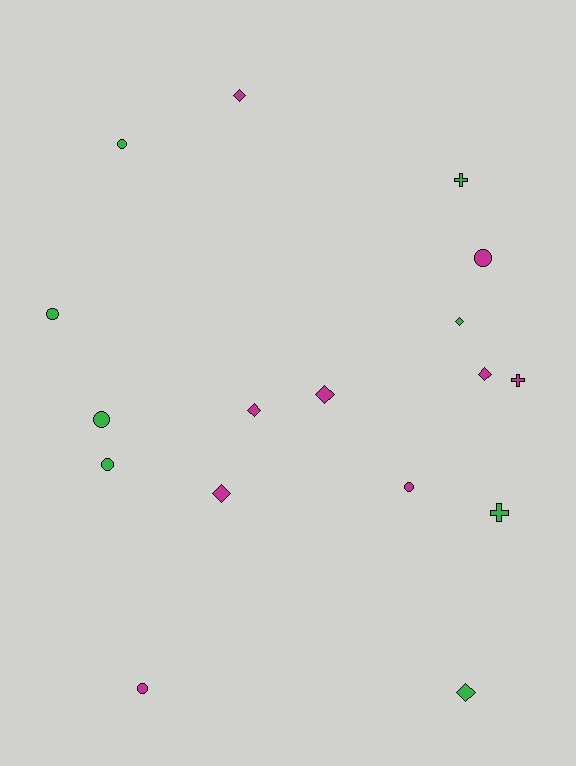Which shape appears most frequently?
Circle, with 7 objects.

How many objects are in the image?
There are 17 objects.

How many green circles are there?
There are 4 green circles.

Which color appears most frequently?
Magenta, with 9 objects.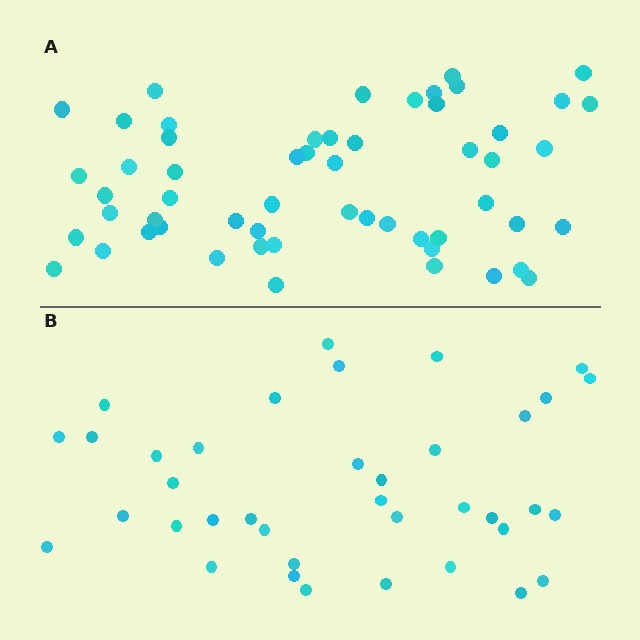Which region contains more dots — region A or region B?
Region A (the top region) has more dots.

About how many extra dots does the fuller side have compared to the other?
Region A has approximately 20 more dots than region B.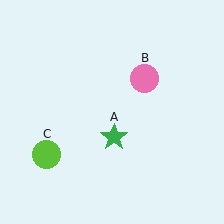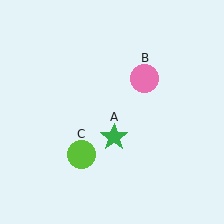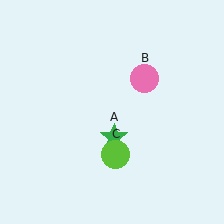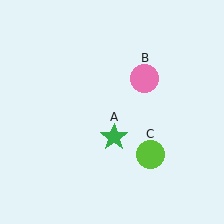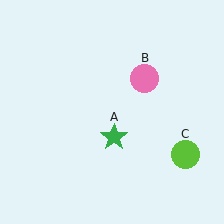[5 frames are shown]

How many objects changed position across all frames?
1 object changed position: lime circle (object C).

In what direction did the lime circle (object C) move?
The lime circle (object C) moved right.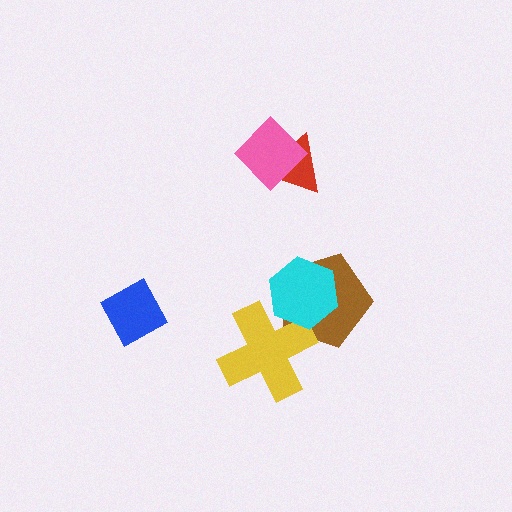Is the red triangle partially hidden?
Yes, it is partially covered by another shape.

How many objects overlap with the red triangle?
1 object overlaps with the red triangle.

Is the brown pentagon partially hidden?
Yes, it is partially covered by another shape.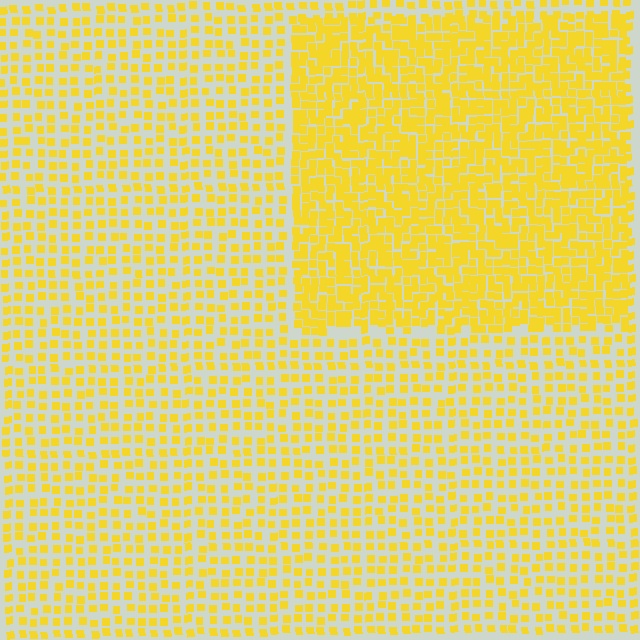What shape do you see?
I see a rectangle.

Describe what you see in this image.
The image contains small yellow elements arranged at two different densities. A rectangle-shaped region is visible where the elements are more densely packed than the surrounding area.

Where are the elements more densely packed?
The elements are more densely packed inside the rectangle boundary.